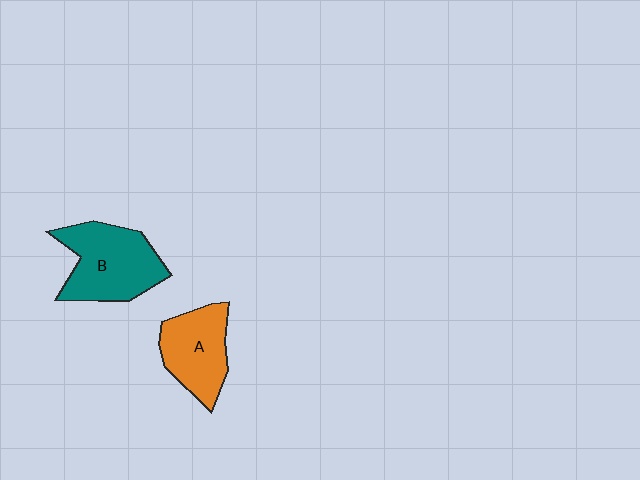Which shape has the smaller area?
Shape A (orange).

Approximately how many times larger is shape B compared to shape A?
Approximately 1.3 times.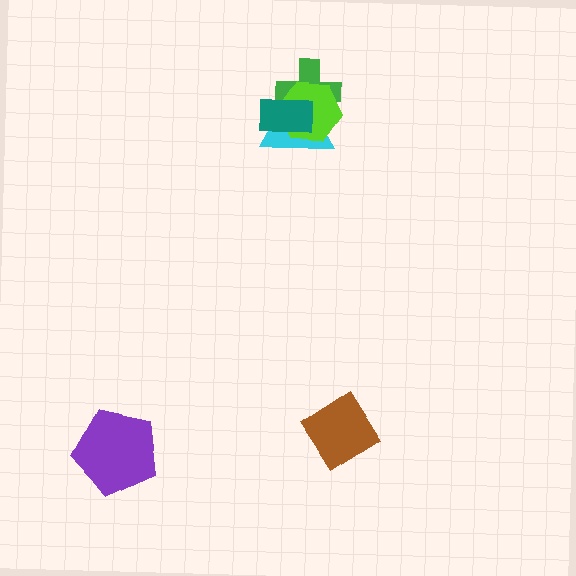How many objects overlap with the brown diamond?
0 objects overlap with the brown diamond.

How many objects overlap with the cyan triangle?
3 objects overlap with the cyan triangle.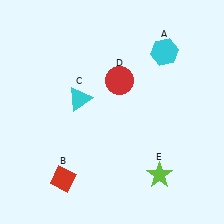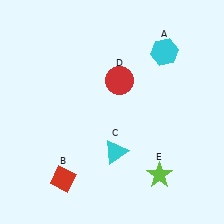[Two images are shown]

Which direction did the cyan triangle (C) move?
The cyan triangle (C) moved down.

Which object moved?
The cyan triangle (C) moved down.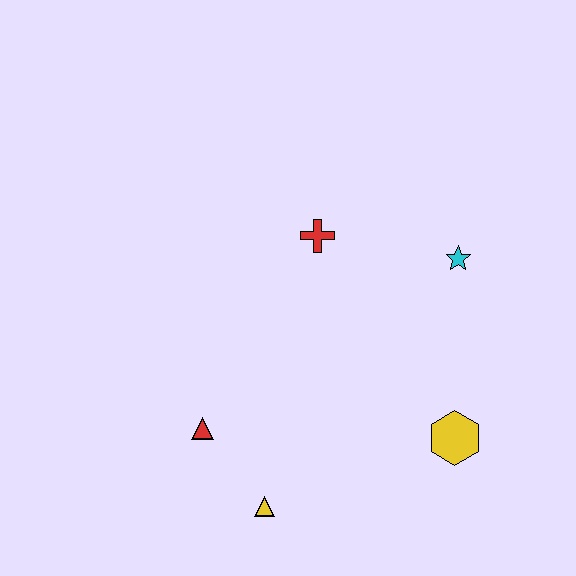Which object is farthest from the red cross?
The yellow triangle is farthest from the red cross.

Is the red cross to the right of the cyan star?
No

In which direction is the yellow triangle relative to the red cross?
The yellow triangle is below the red cross.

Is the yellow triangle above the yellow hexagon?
No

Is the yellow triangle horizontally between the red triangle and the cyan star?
Yes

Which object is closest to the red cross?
The cyan star is closest to the red cross.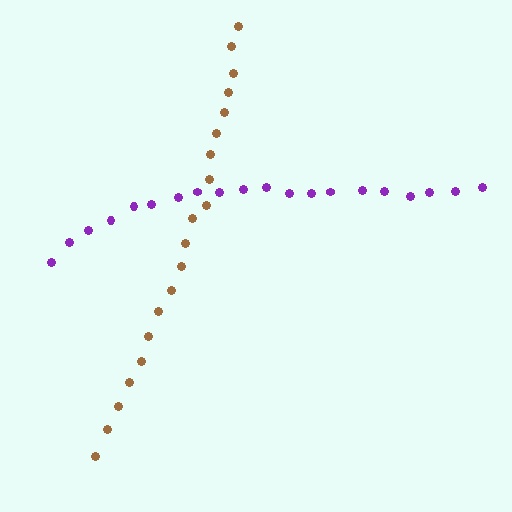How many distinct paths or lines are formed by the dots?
There are 2 distinct paths.